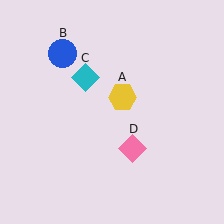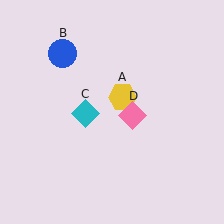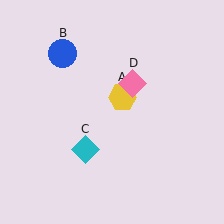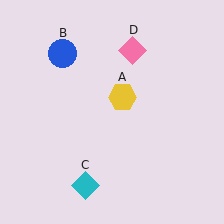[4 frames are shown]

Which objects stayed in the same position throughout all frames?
Yellow hexagon (object A) and blue circle (object B) remained stationary.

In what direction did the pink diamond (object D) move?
The pink diamond (object D) moved up.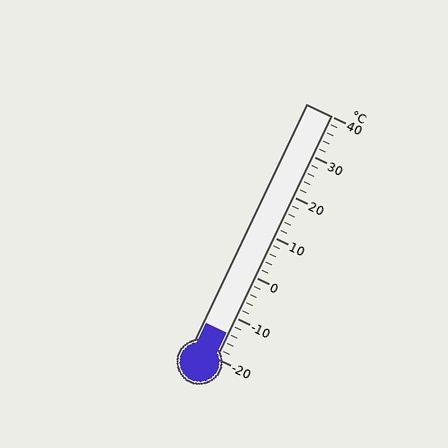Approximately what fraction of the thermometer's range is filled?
The thermometer is filled to approximately 10% of its range.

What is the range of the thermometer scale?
The thermometer scale ranges from -20°C to 40°C.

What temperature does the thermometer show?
The thermometer shows approximately -14°C.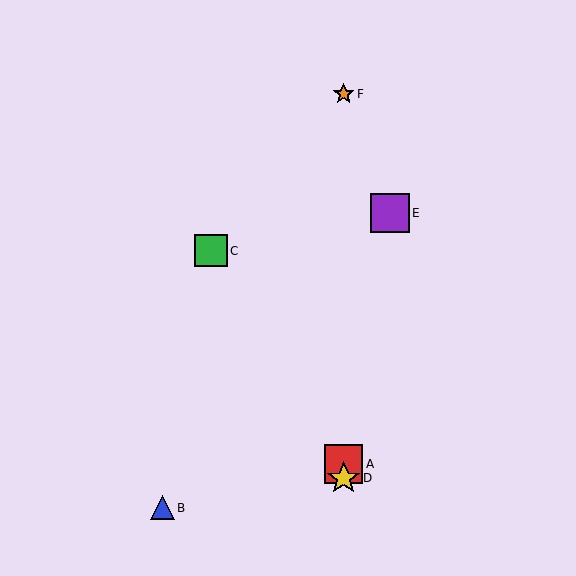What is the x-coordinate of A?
Object A is at x≈344.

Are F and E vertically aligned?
No, F is at x≈344 and E is at x≈390.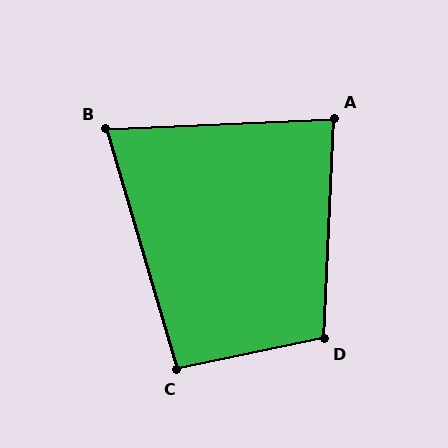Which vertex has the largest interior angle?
D, at approximately 104 degrees.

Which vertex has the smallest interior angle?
B, at approximately 76 degrees.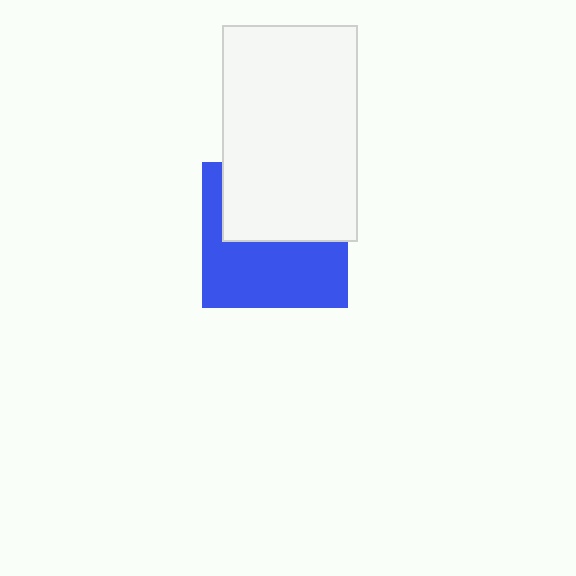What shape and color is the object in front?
The object in front is a white rectangle.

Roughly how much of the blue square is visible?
About half of it is visible (roughly 53%).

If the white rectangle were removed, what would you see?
You would see the complete blue square.